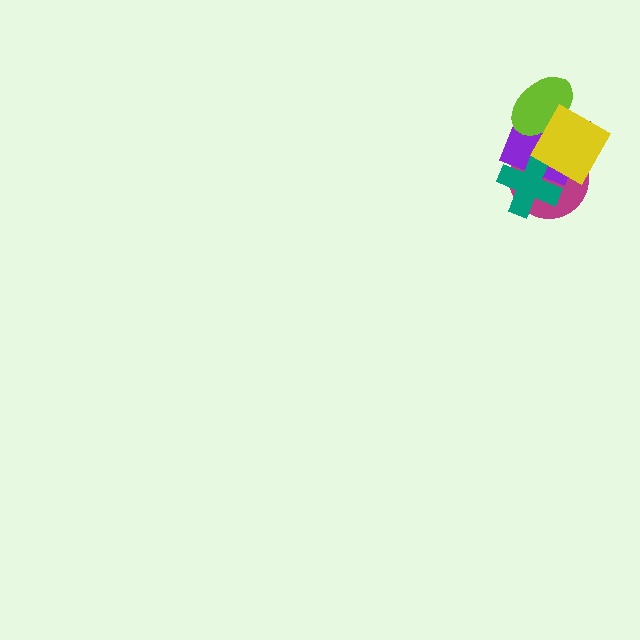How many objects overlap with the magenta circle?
3 objects overlap with the magenta circle.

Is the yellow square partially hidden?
No, no other shape covers it.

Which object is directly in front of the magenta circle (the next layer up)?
The purple diamond is directly in front of the magenta circle.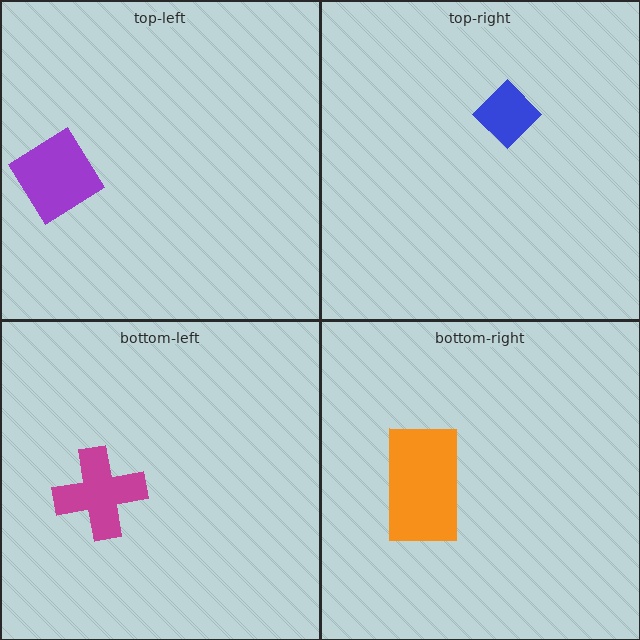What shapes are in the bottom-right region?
The orange rectangle.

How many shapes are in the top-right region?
1.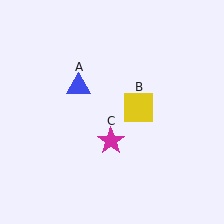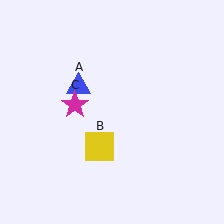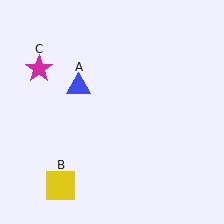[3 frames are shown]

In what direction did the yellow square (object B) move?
The yellow square (object B) moved down and to the left.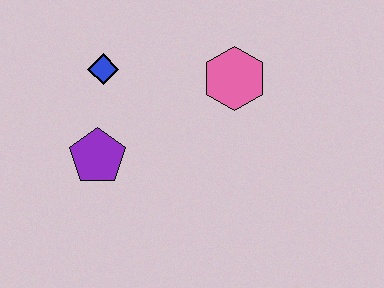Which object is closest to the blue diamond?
The purple pentagon is closest to the blue diamond.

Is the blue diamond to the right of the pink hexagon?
No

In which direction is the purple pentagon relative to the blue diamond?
The purple pentagon is below the blue diamond.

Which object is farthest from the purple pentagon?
The pink hexagon is farthest from the purple pentagon.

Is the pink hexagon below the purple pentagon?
No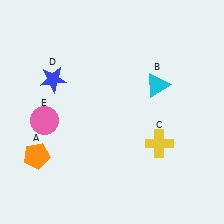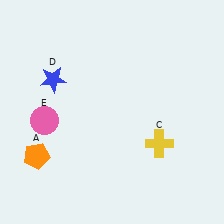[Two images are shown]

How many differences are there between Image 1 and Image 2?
There is 1 difference between the two images.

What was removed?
The cyan triangle (B) was removed in Image 2.